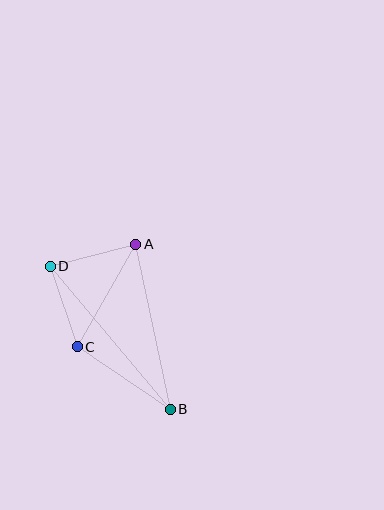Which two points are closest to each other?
Points C and D are closest to each other.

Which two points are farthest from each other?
Points B and D are farthest from each other.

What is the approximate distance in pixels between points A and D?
The distance between A and D is approximately 88 pixels.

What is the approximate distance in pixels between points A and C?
The distance between A and C is approximately 118 pixels.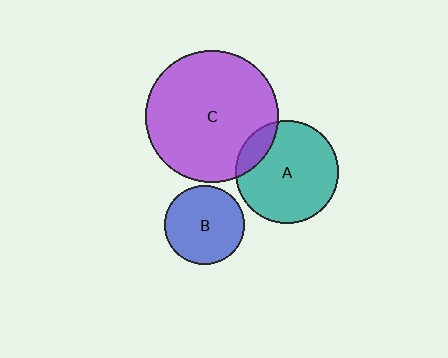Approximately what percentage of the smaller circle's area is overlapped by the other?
Approximately 15%.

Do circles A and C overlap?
Yes.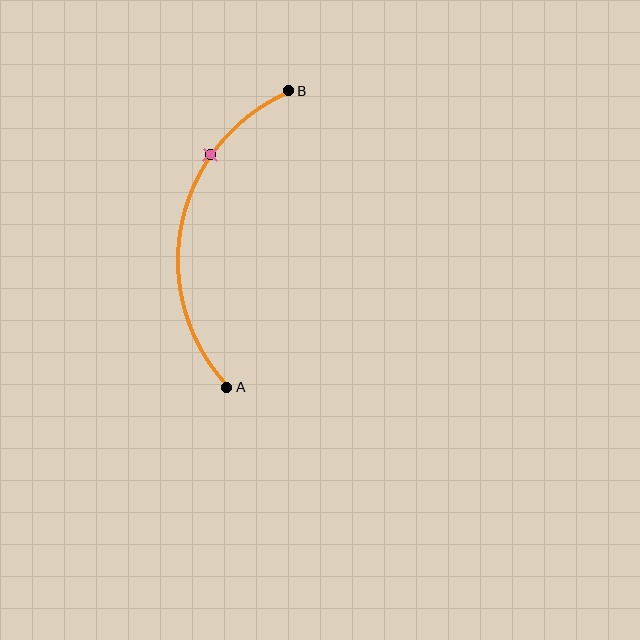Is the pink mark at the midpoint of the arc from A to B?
No. The pink mark lies on the arc but is closer to endpoint B. The arc midpoint would be at the point on the curve equidistant along the arc from both A and B.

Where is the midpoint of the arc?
The arc midpoint is the point on the curve farthest from the straight line joining A and B. It sits to the left of that line.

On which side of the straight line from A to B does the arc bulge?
The arc bulges to the left of the straight line connecting A and B.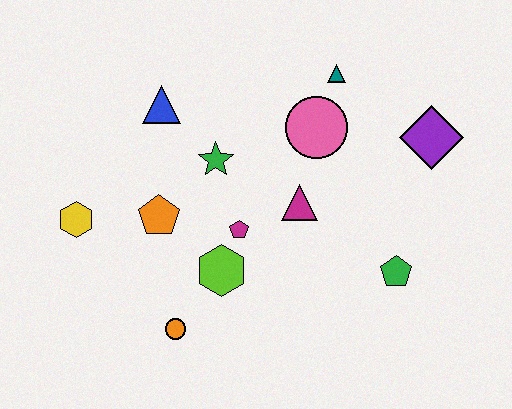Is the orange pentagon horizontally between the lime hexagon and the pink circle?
No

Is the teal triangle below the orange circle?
No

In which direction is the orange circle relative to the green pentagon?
The orange circle is to the left of the green pentagon.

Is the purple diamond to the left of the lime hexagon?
No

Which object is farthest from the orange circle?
The purple diamond is farthest from the orange circle.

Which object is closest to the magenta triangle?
The magenta pentagon is closest to the magenta triangle.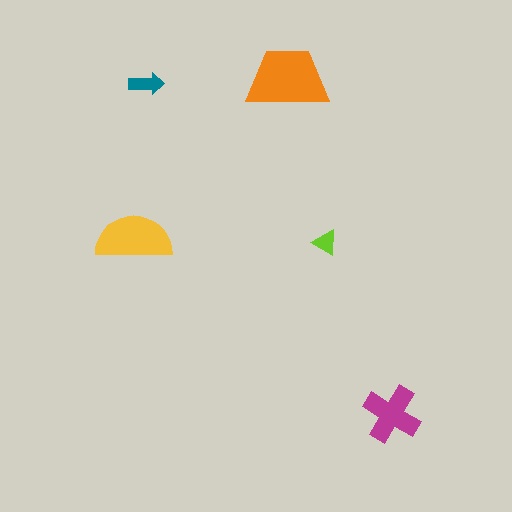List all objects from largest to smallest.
The orange trapezoid, the yellow semicircle, the magenta cross, the teal arrow, the lime triangle.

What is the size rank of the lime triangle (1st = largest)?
5th.